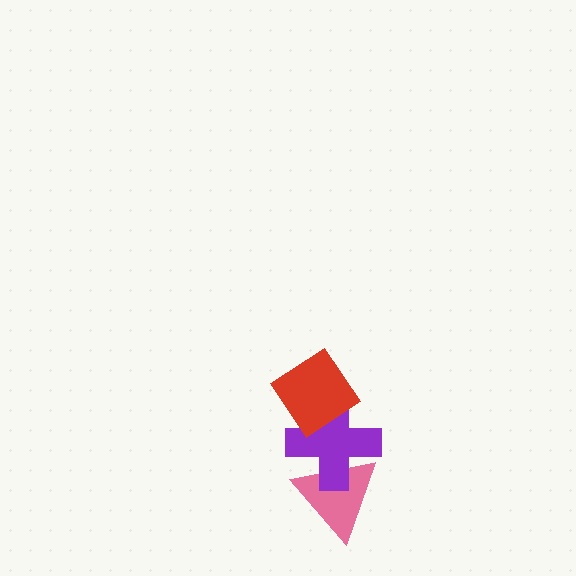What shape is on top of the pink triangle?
The purple cross is on top of the pink triangle.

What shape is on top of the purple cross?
The red diamond is on top of the purple cross.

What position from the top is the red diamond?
The red diamond is 1st from the top.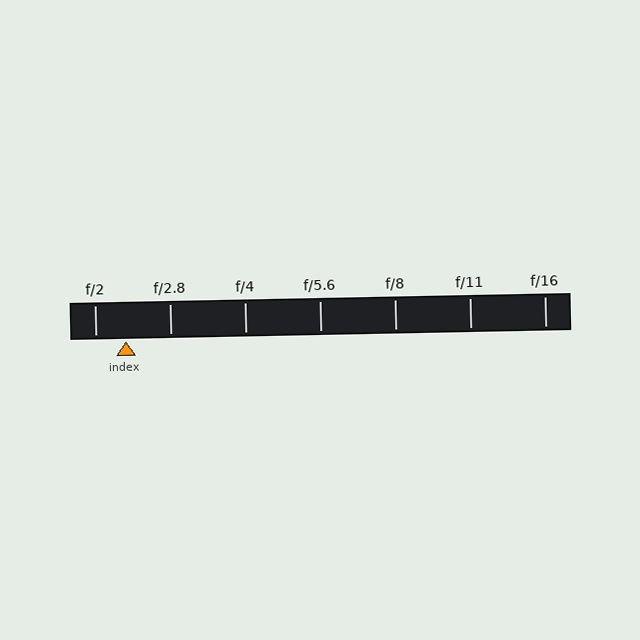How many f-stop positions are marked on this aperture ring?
There are 7 f-stop positions marked.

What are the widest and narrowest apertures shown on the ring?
The widest aperture shown is f/2 and the narrowest is f/16.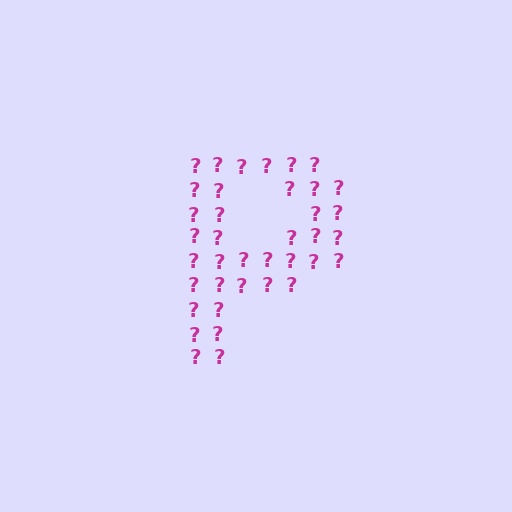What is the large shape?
The large shape is the letter P.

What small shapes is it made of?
It is made of small question marks.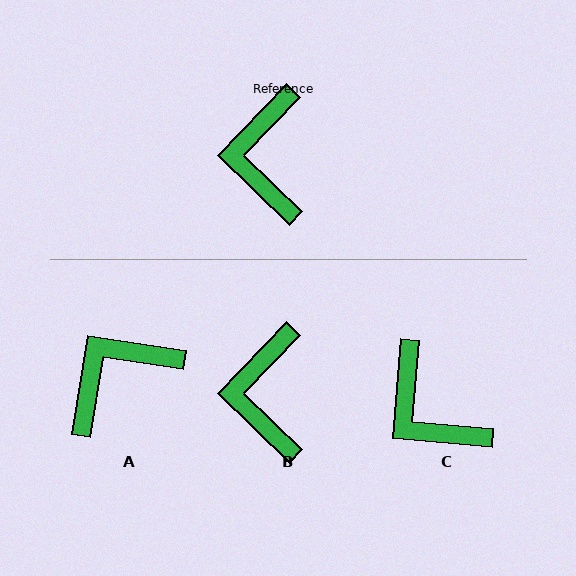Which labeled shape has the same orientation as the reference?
B.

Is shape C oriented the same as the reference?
No, it is off by about 39 degrees.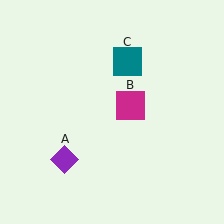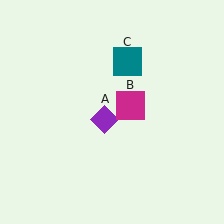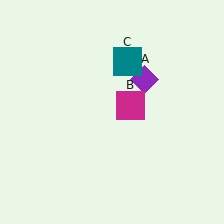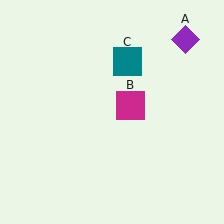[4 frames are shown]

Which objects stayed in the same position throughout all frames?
Magenta square (object B) and teal square (object C) remained stationary.